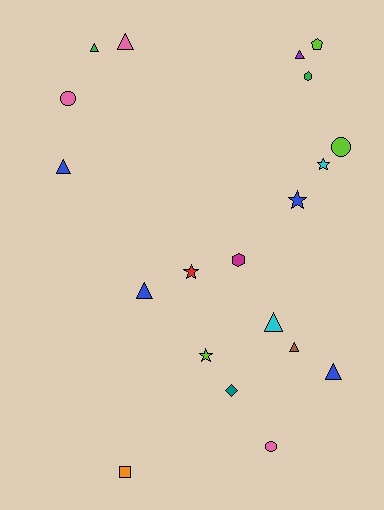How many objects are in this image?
There are 20 objects.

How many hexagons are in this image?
There are 2 hexagons.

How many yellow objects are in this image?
There are no yellow objects.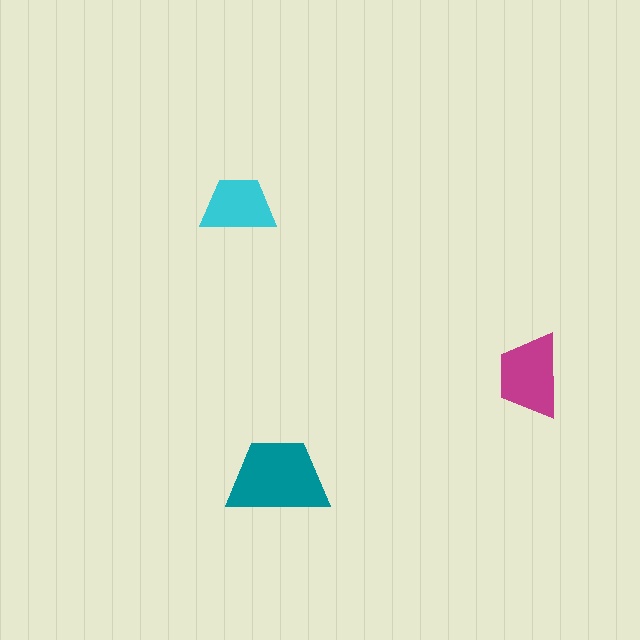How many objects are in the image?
There are 3 objects in the image.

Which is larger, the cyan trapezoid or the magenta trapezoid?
The magenta one.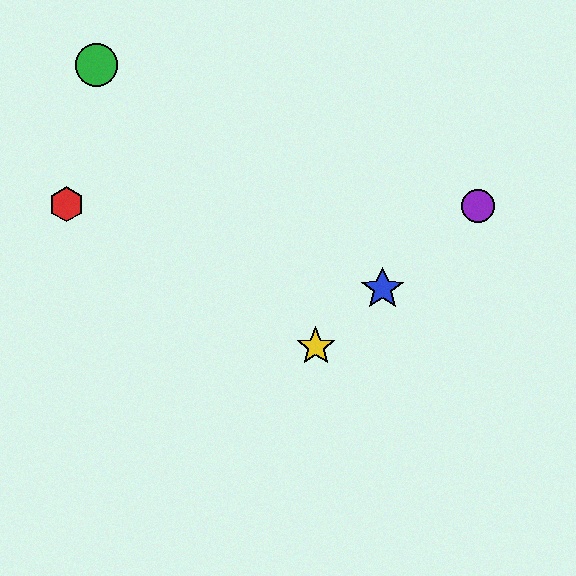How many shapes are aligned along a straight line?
3 shapes (the blue star, the yellow star, the purple circle) are aligned along a straight line.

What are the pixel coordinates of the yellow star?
The yellow star is at (316, 346).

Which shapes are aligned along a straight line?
The blue star, the yellow star, the purple circle are aligned along a straight line.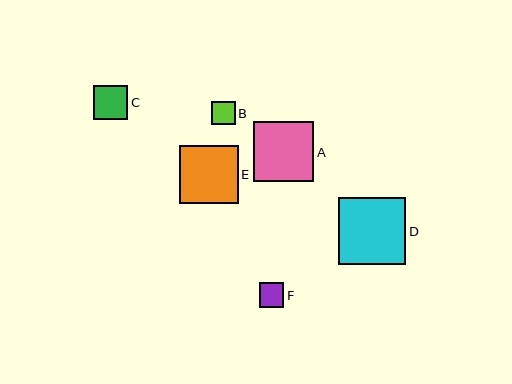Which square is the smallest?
Square B is the smallest with a size of approximately 24 pixels.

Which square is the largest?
Square D is the largest with a size of approximately 67 pixels.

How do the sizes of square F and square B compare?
Square F and square B are approximately the same size.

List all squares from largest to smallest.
From largest to smallest: D, A, E, C, F, B.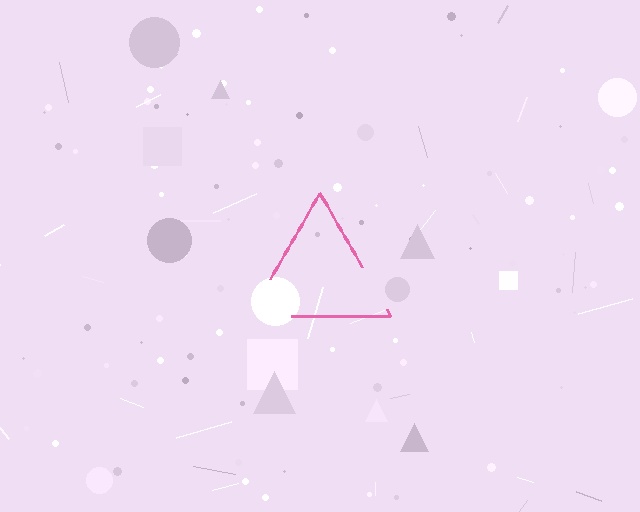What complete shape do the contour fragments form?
The contour fragments form a triangle.